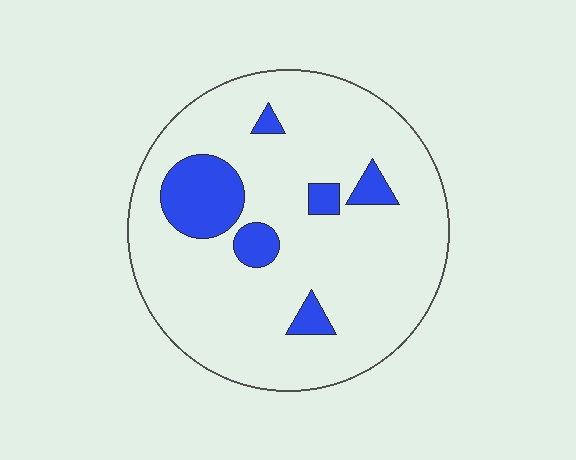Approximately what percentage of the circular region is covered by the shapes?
Approximately 15%.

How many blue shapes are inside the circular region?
6.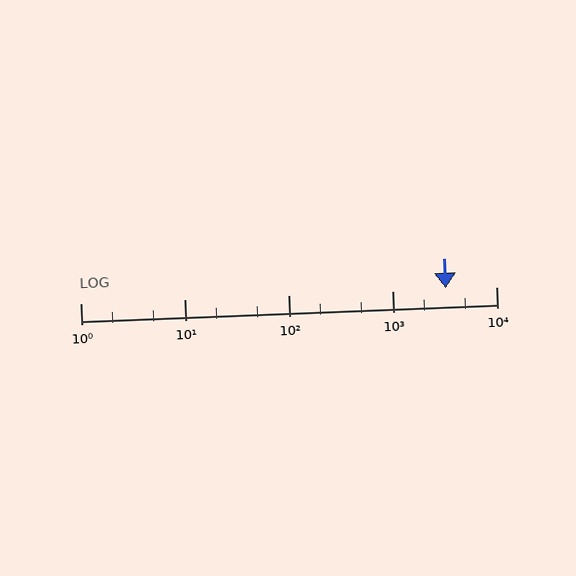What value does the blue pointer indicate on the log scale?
The pointer indicates approximately 3300.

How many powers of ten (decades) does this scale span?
The scale spans 4 decades, from 1 to 10000.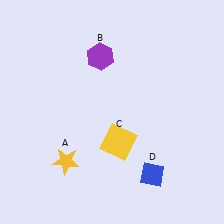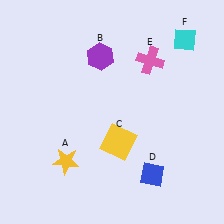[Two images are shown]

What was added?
A pink cross (E), a cyan diamond (F) were added in Image 2.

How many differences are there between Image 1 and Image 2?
There are 2 differences between the two images.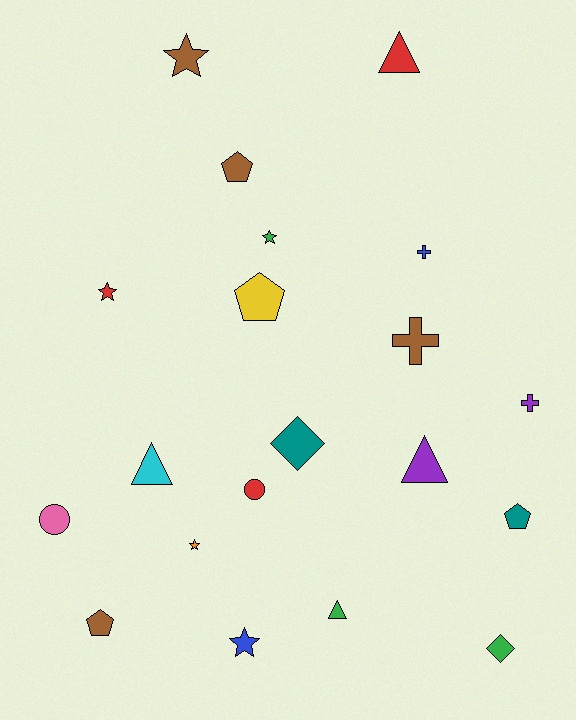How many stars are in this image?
There are 5 stars.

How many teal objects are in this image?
There are 2 teal objects.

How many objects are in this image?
There are 20 objects.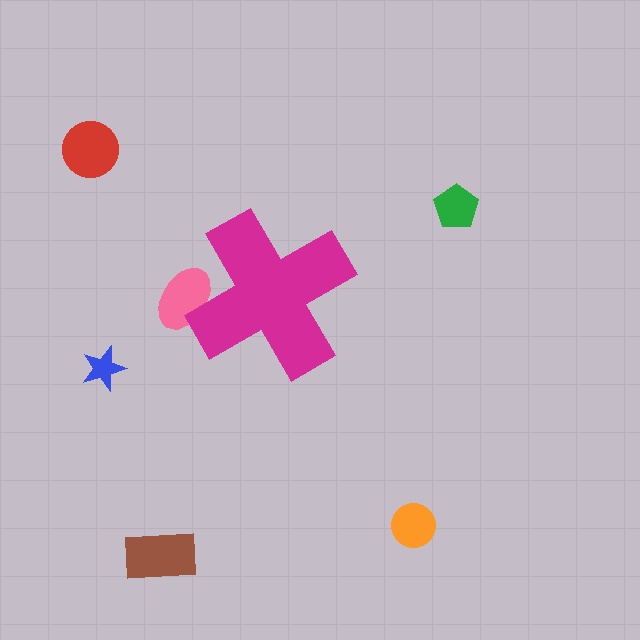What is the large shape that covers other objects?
A magenta cross.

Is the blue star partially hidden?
No, the blue star is fully visible.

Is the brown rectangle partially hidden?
No, the brown rectangle is fully visible.